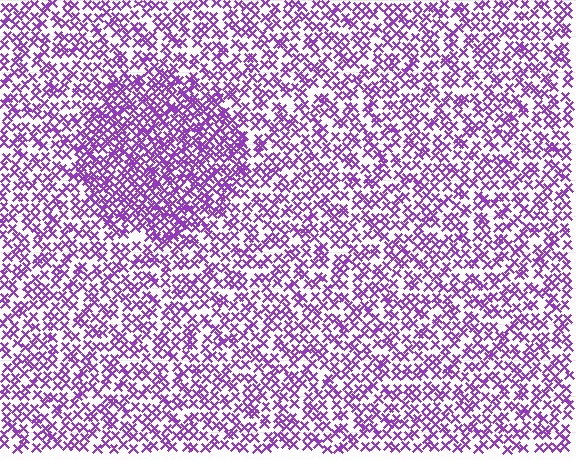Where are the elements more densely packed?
The elements are more densely packed inside the circle boundary.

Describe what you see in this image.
The image contains small purple elements arranged at two different densities. A circle-shaped region is visible where the elements are more densely packed than the surrounding area.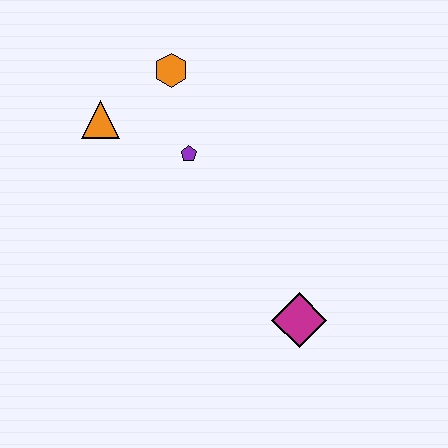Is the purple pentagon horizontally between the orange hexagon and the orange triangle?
No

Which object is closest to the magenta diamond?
The purple pentagon is closest to the magenta diamond.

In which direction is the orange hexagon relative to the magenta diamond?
The orange hexagon is above the magenta diamond.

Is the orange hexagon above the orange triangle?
Yes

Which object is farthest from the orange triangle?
The magenta diamond is farthest from the orange triangle.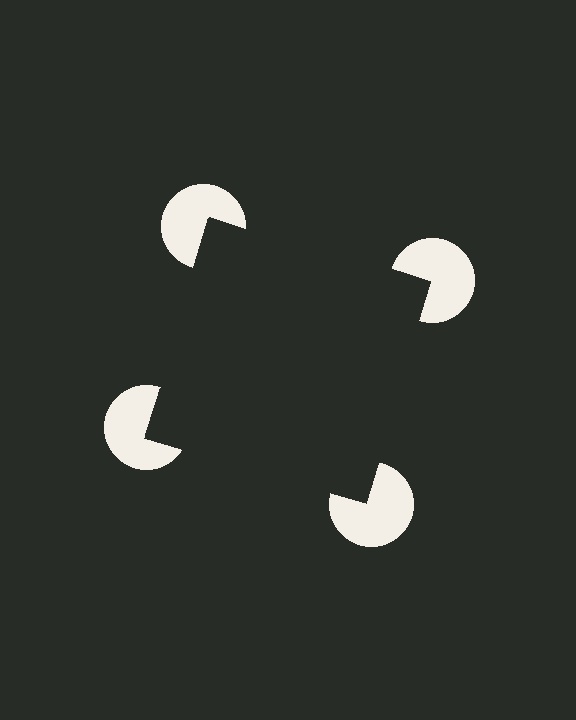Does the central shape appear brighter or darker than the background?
It typically appears slightly darker than the background, even though no actual brightness change is drawn.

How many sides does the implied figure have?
4 sides.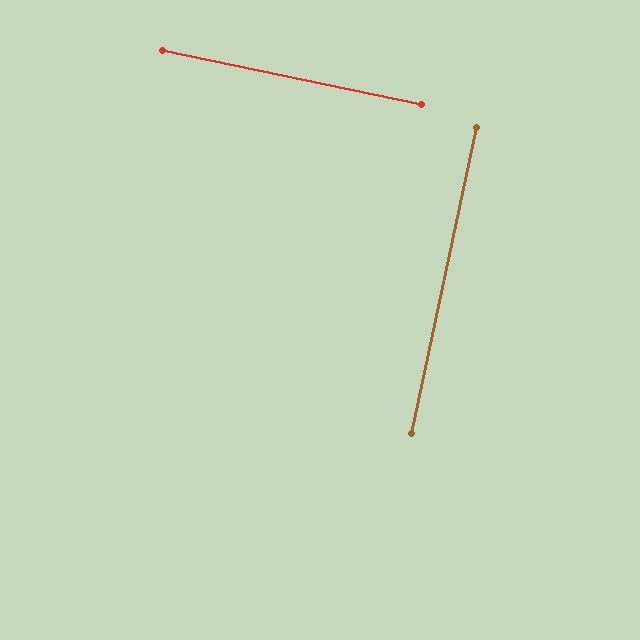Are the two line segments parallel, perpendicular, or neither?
Perpendicular — they meet at approximately 90°.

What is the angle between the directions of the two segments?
Approximately 90 degrees.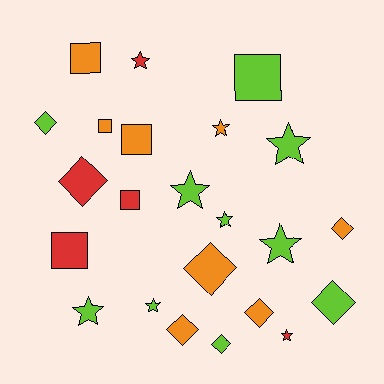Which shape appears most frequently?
Star, with 9 objects.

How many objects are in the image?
There are 23 objects.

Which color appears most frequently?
Lime, with 10 objects.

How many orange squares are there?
There are 3 orange squares.